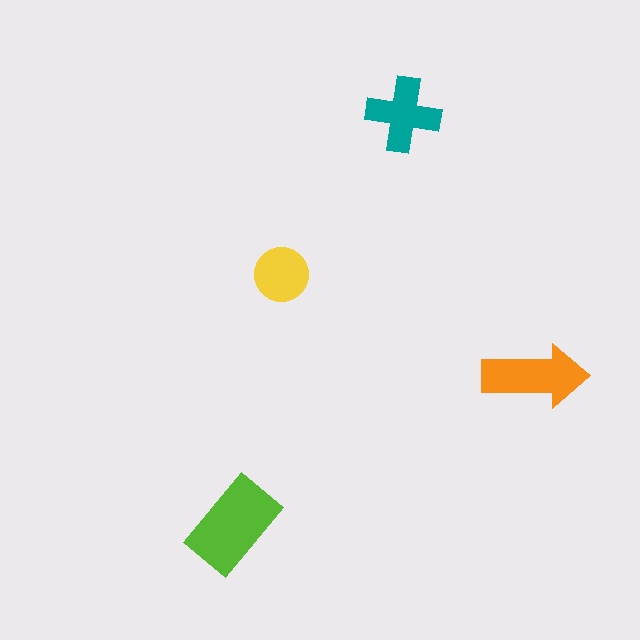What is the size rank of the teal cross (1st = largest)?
3rd.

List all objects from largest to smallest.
The lime rectangle, the orange arrow, the teal cross, the yellow circle.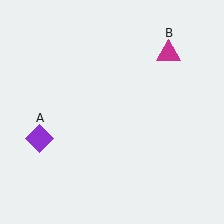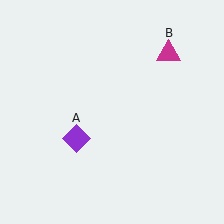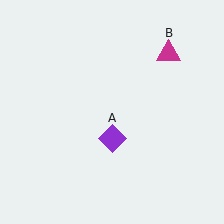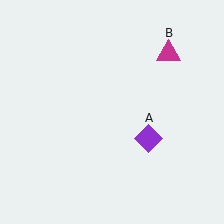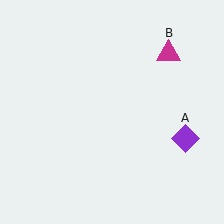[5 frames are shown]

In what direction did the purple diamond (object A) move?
The purple diamond (object A) moved right.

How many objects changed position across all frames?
1 object changed position: purple diamond (object A).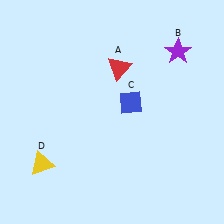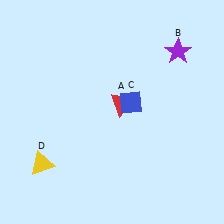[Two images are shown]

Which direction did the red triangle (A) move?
The red triangle (A) moved down.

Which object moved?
The red triangle (A) moved down.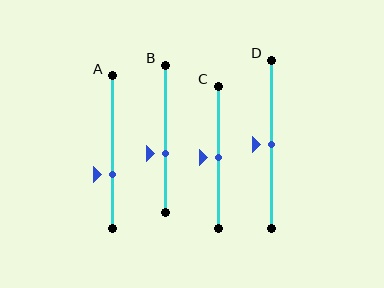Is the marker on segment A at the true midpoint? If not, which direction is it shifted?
No, the marker on segment A is shifted downward by about 15% of the segment length.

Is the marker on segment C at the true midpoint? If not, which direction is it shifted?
Yes, the marker on segment C is at the true midpoint.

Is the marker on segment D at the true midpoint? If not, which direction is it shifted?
Yes, the marker on segment D is at the true midpoint.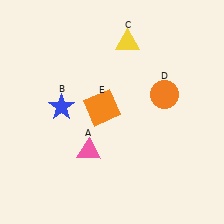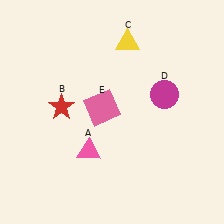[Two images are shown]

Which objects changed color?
B changed from blue to red. D changed from orange to magenta. E changed from orange to pink.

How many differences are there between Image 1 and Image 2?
There are 3 differences between the two images.